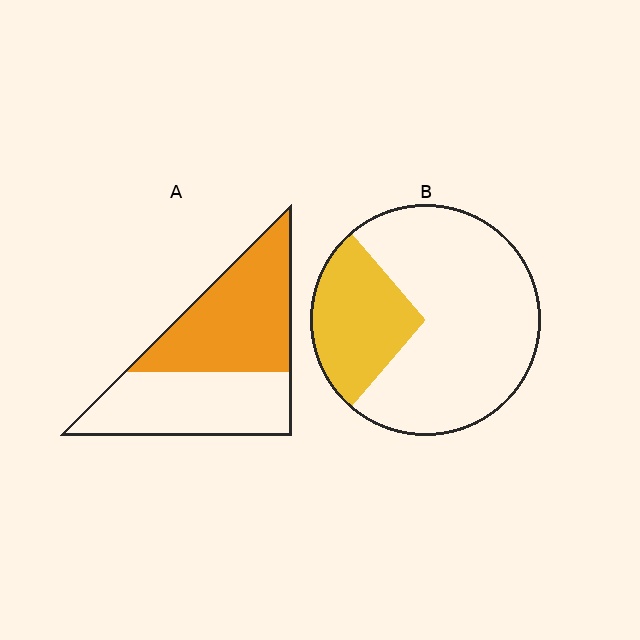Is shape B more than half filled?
No.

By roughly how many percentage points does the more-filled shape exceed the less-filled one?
By roughly 25 percentage points (A over B).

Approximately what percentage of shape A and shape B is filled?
A is approximately 55% and B is approximately 25%.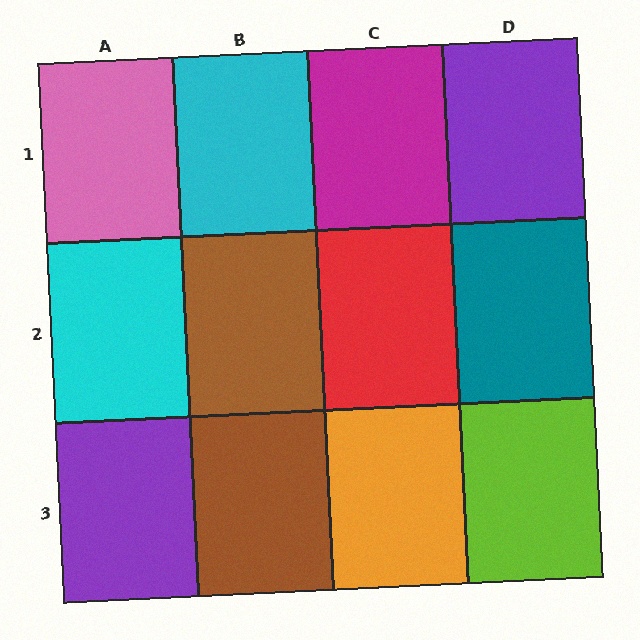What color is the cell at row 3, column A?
Purple.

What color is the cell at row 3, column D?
Lime.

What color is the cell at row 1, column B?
Cyan.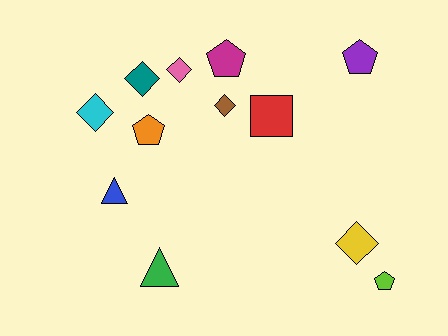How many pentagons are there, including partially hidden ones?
There are 4 pentagons.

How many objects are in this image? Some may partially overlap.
There are 12 objects.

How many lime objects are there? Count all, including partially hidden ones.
There is 1 lime object.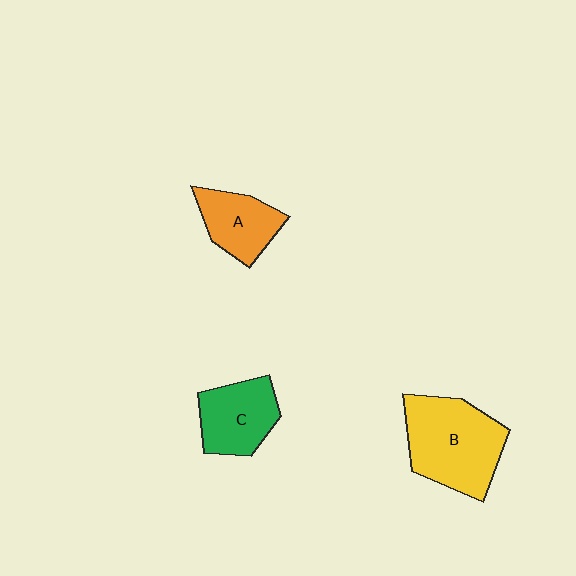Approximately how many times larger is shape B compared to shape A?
Approximately 1.8 times.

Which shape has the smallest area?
Shape A (orange).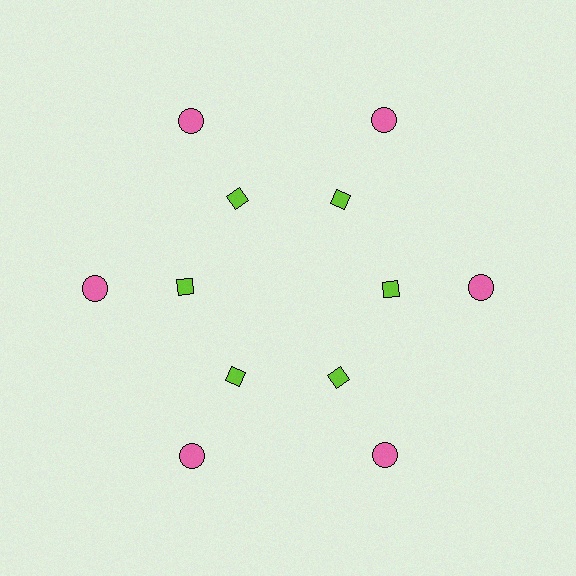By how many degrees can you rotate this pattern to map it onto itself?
The pattern maps onto itself every 60 degrees of rotation.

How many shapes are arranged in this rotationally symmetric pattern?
There are 12 shapes, arranged in 6 groups of 2.